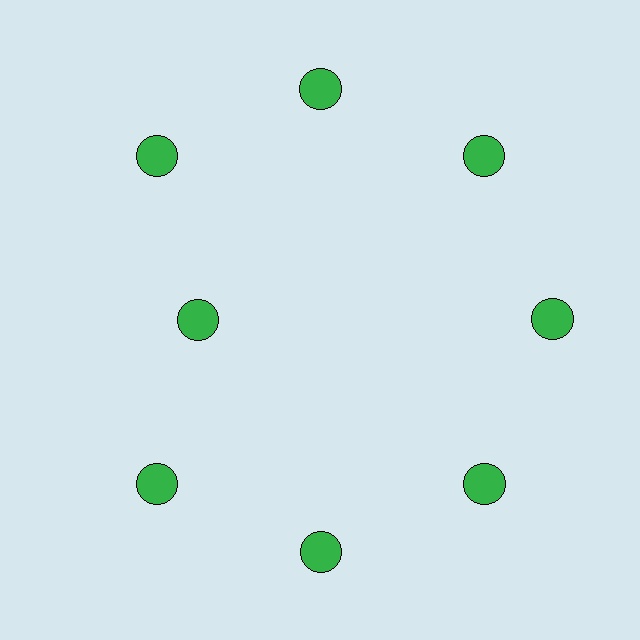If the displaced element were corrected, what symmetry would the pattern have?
It would have 8-fold rotational symmetry — the pattern would map onto itself every 45 degrees.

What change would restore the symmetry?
The symmetry would be restored by moving it outward, back onto the ring so that all 8 circles sit at equal angles and equal distance from the center.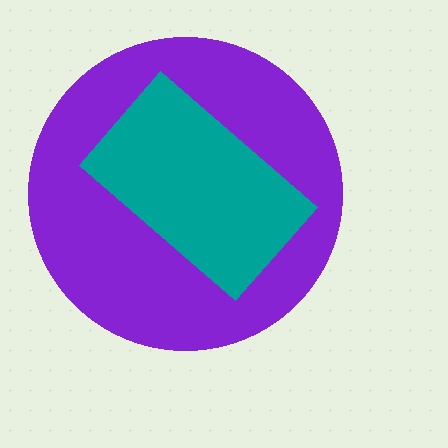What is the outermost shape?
The purple circle.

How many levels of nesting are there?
2.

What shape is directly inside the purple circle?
The teal rectangle.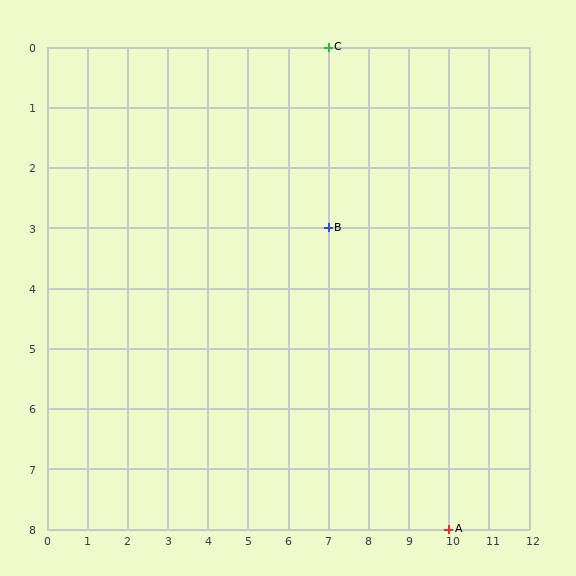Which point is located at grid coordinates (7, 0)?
Point C is at (7, 0).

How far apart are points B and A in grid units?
Points B and A are 3 columns and 5 rows apart (about 5.8 grid units diagonally).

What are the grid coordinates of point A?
Point A is at grid coordinates (10, 8).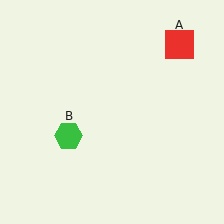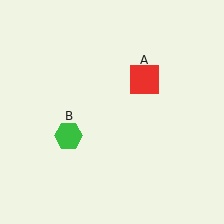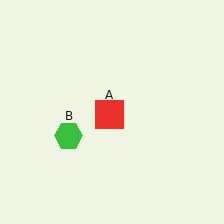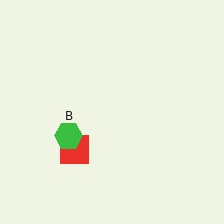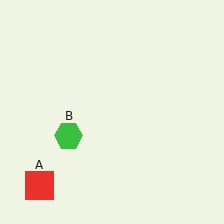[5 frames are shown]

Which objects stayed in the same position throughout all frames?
Green hexagon (object B) remained stationary.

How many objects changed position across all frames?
1 object changed position: red square (object A).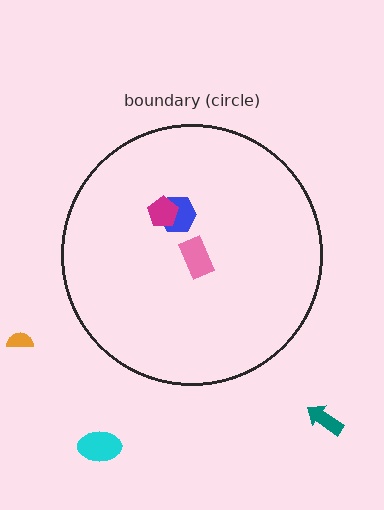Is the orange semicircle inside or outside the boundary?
Outside.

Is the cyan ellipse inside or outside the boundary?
Outside.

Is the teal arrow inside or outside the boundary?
Outside.